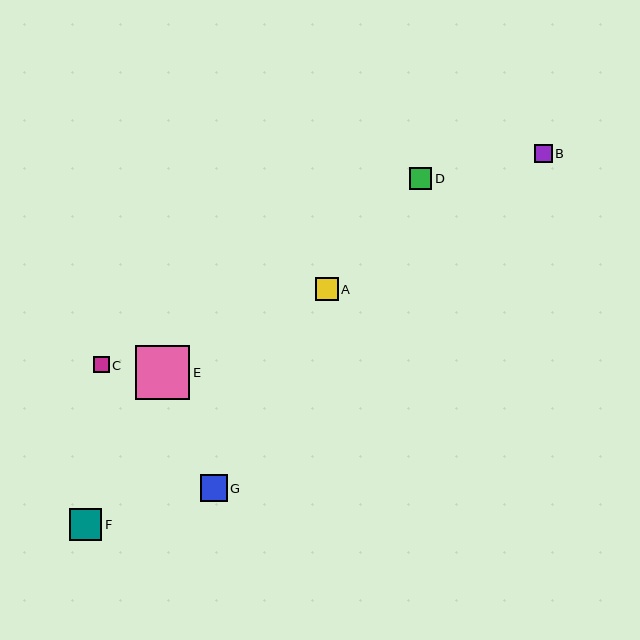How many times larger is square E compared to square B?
Square E is approximately 3.0 times the size of square B.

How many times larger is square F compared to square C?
Square F is approximately 2.1 times the size of square C.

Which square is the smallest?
Square C is the smallest with a size of approximately 15 pixels.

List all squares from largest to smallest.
From largest to smallest: E, F, G, A, D, B, C.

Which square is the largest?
Square E is the largest with a size of approximately 55 pixels.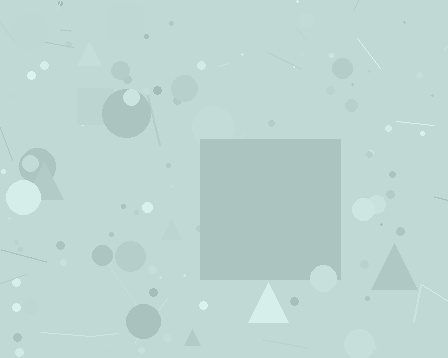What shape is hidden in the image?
A square is hidden in the image.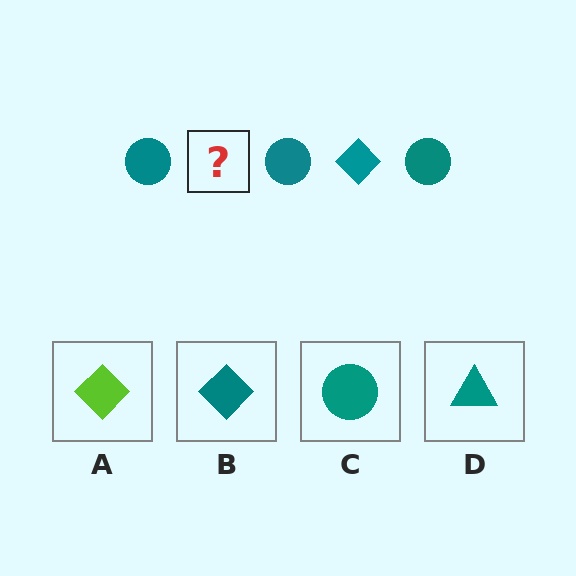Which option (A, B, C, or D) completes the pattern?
B.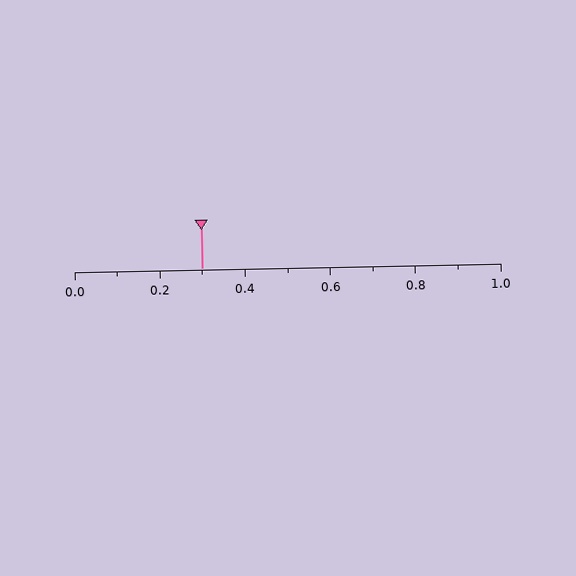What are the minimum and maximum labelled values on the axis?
The axis runs from 0.0 to 1.0.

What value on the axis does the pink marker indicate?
The marker indicates approximately 0.3.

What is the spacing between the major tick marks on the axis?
The major ticks are spaced 0.2 apart.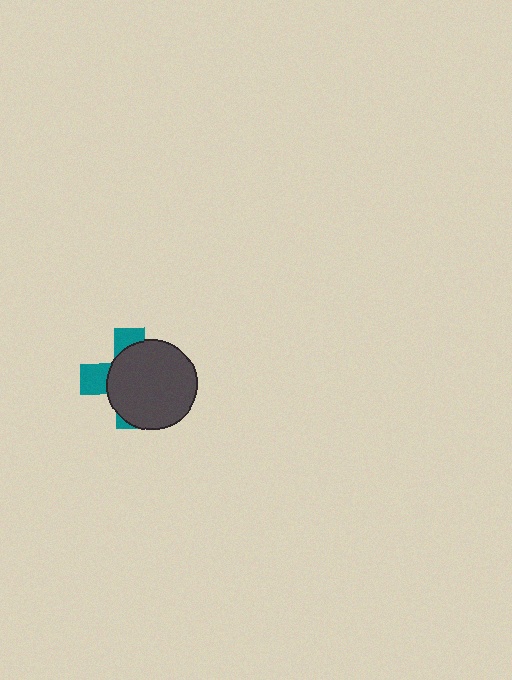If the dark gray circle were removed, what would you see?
You would see the complete teal cross.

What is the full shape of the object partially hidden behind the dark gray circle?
The partially hidden object is a teal cross.